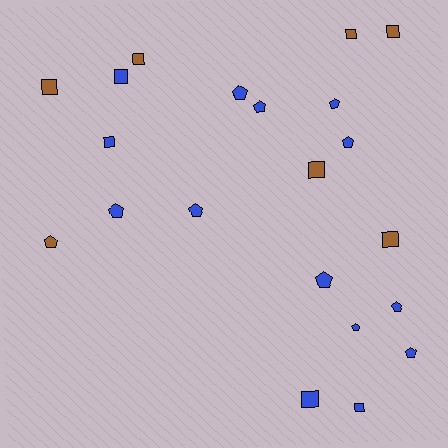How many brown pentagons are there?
There is 1 brown pentagon.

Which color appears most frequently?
Blue, with 14 objects.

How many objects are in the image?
There are 21 objects.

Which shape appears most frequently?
Pentagon, with 11 objects.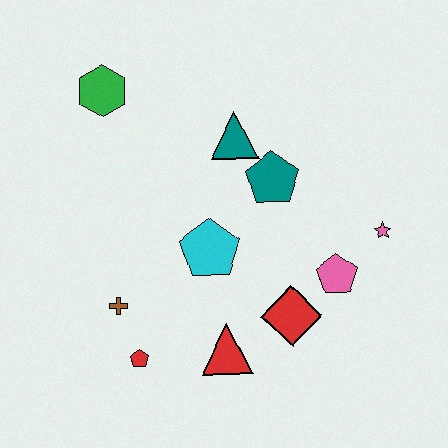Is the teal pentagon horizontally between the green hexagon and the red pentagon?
No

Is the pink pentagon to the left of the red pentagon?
No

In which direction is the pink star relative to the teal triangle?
The pink star is to the right of the teal triangle.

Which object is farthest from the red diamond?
The green hexagon is farthest from the red diamond.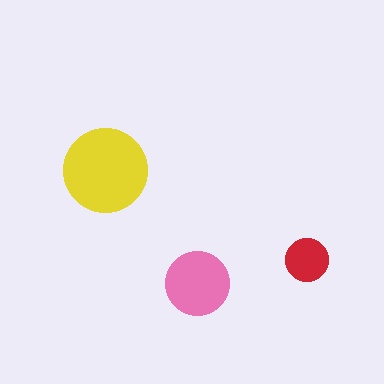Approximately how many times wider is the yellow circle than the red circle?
About 2 times wider.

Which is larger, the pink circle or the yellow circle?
The yellow one.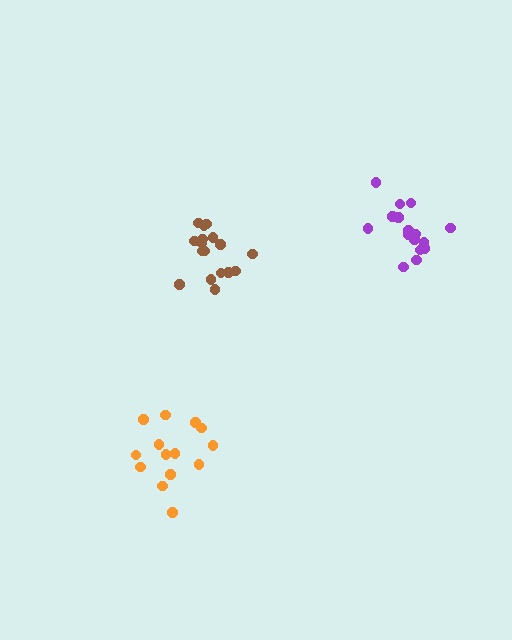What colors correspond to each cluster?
The clusters are colored: orange, brown, purple.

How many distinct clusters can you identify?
There are 3 distinct clusters.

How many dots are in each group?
Group 1: 14 dots, Group 2: 17 dots, Group 3: 16 dots (47 total).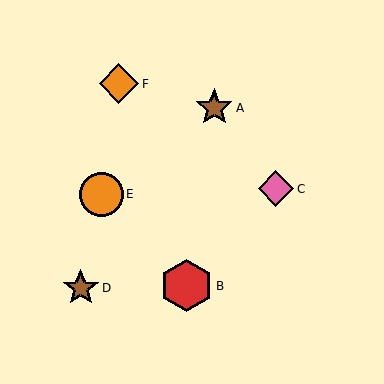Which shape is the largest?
The red hexagon (labeled B) is the largest.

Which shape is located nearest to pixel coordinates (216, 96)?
The brown star (labeled A) at (214, 108) is nearest to that location.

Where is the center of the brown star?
The center of the brown star is at (81, 288).